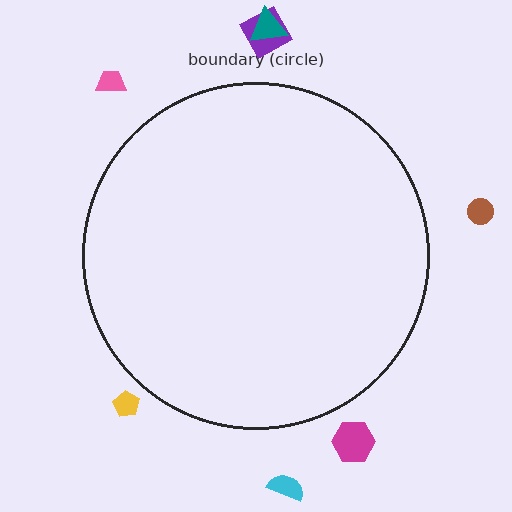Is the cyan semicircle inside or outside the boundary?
Outside.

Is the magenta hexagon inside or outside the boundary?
Outside.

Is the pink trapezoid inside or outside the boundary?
Outside.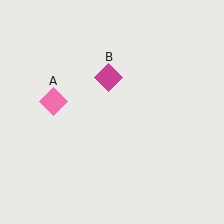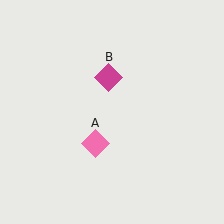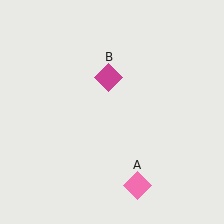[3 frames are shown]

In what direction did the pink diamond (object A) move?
The pink diamond (object A) moved down and to the right.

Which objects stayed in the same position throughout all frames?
Magenta diamond (object B) remained stationary.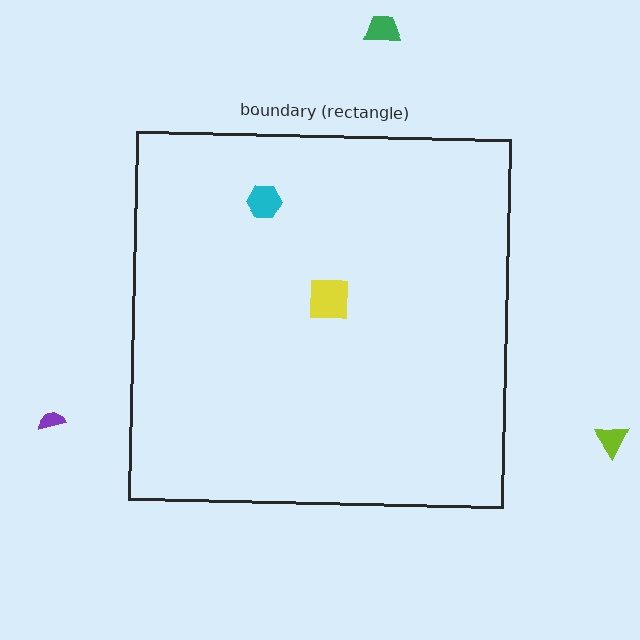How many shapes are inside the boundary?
2 inside, 3 outside.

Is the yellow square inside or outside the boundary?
Inside.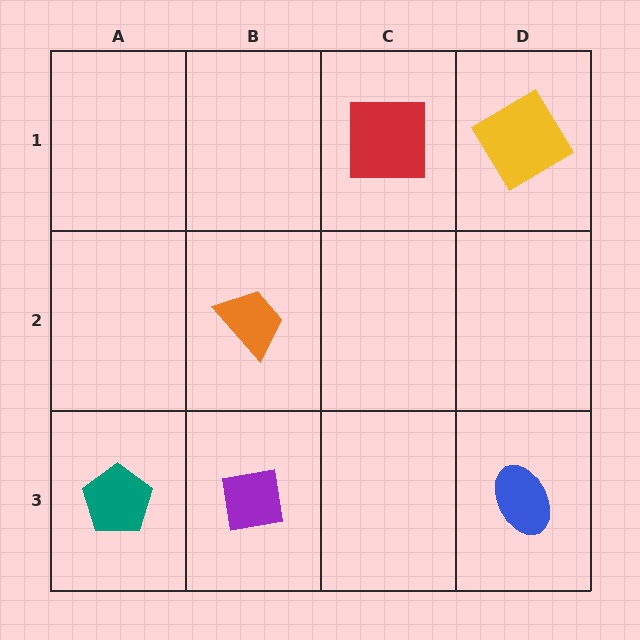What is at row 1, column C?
A red square.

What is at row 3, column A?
A teal pentagon.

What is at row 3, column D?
A blue ellipse.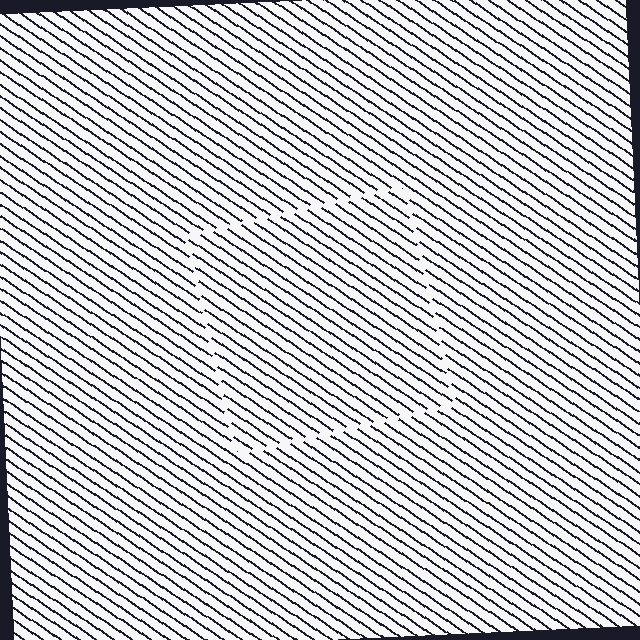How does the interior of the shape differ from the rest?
The interior of the shape contains the same grating, shifted by half a period — the contour is defined by the phase discontinuity where line-ends from the inner and outer gratings abut.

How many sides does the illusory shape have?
4 sides — the line-ends trace a square.